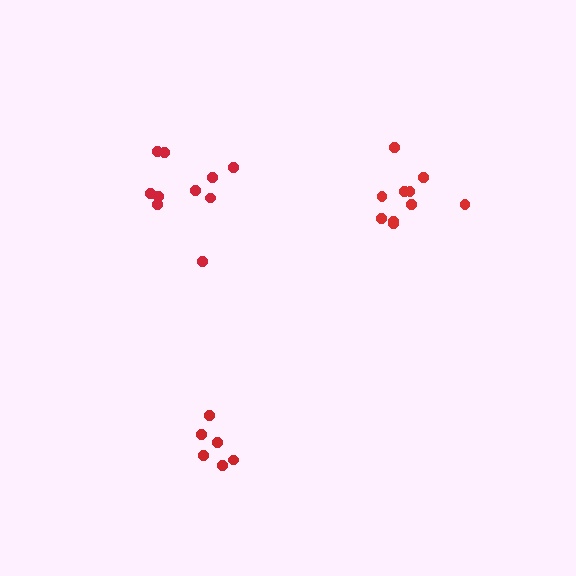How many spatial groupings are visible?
There are 3 spatial groupings.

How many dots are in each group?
Group 1: 10 dots, Group 2: 6 dots, Group 3: 10 dots (26 total).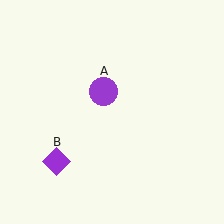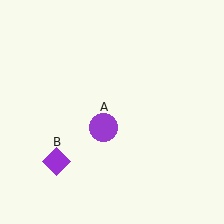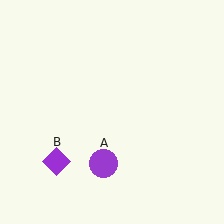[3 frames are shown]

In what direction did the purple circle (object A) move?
The purple circle (object A) moved down.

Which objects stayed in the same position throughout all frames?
Purple diamond (object B) remained stationary.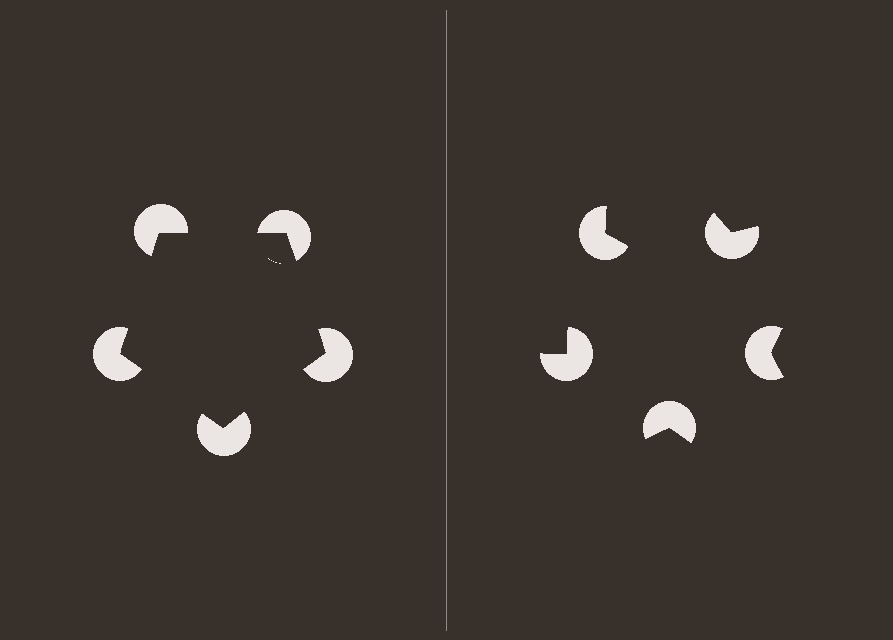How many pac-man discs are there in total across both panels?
10 — 5 on each side.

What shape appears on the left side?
An illusory pentagon.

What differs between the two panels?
The pac-man discs are positioned identically on both sides; only the wedge orientations differ. On the left they align to a pentagon; on the right they are misaligned.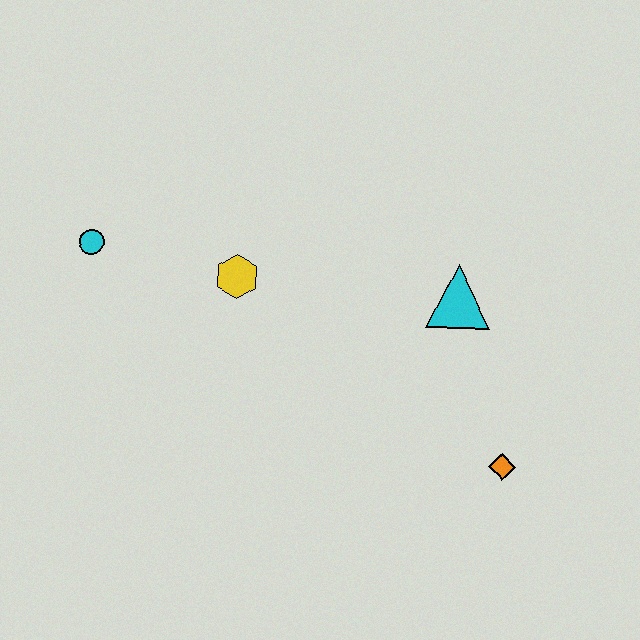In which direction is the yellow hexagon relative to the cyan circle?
The yellow hexagon is to the right of the cyan circle.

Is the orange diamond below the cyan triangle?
Yes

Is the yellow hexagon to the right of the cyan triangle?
No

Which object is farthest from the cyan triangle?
The cyan circle is farthest from the cyan triangle.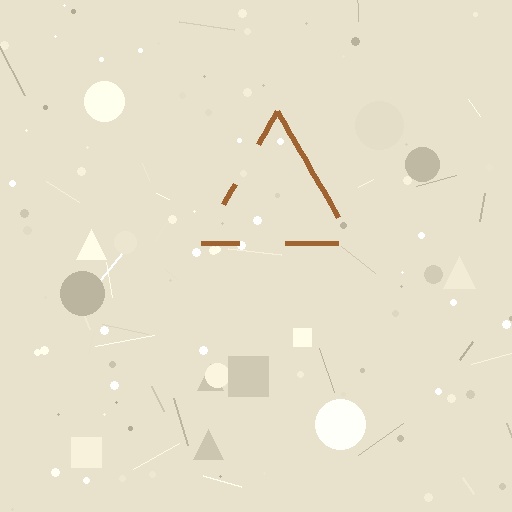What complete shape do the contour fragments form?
The contour fragments form a triangle.